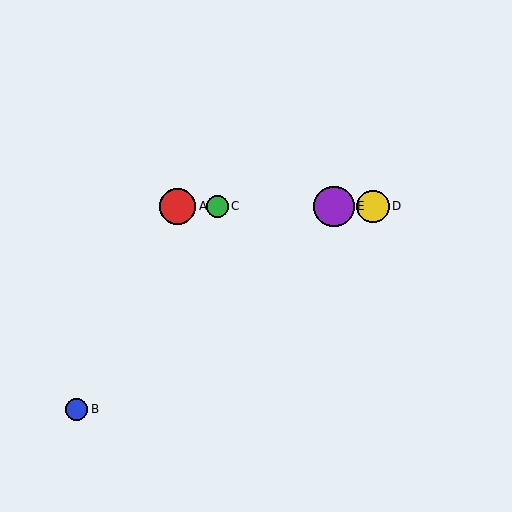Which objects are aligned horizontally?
Objects A, C, D, E are aligned horizontally.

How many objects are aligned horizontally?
4 objects (A, C, D, E) are aligned horizontally.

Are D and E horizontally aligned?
Yes, both are at y≈206.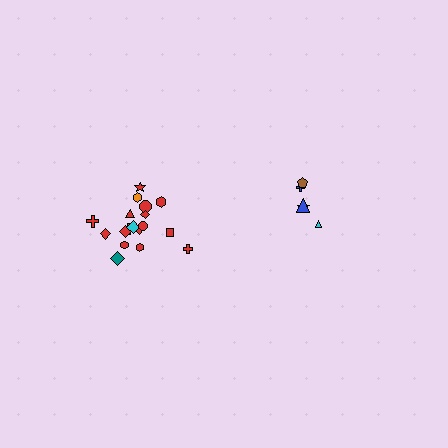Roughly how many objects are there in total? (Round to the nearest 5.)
Roughly 25 objects in total.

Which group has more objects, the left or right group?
The left group.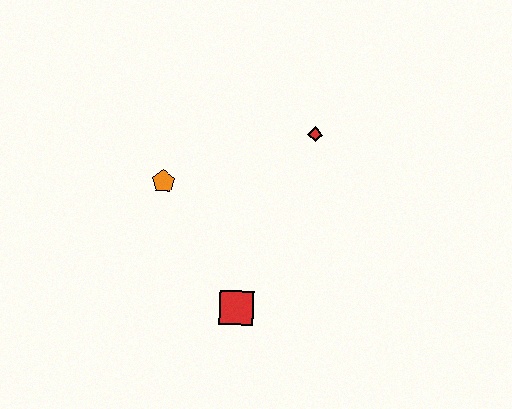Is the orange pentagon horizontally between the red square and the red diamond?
No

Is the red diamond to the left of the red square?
No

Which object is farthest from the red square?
The red diamond is farthest from the red square.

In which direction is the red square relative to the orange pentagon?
The red square is below the orange pentagon.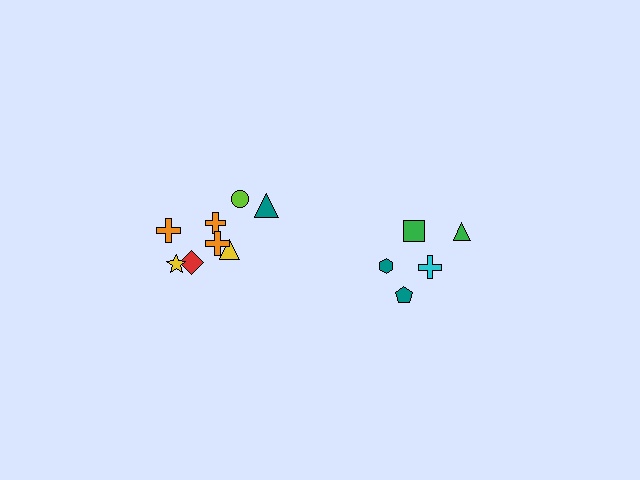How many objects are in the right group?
There are 5 objects.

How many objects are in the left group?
There are 8 objects.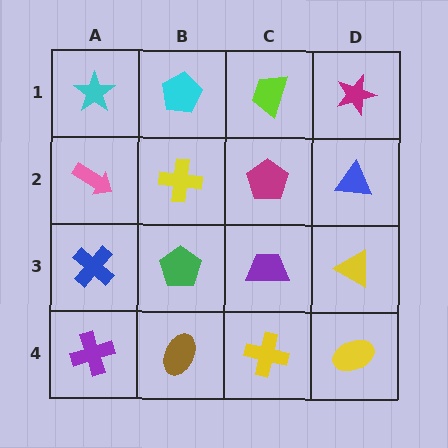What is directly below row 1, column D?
A blue triangle.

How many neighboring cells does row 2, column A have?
3.